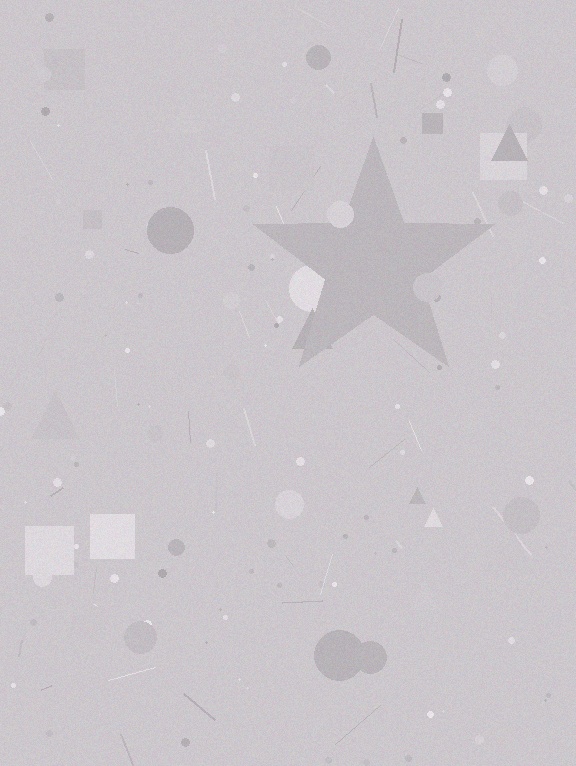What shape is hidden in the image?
A star is hidden in the image.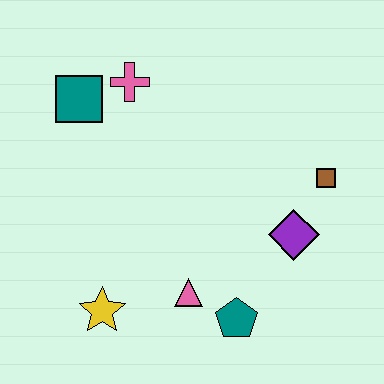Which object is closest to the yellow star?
The pink triangle is closest to the yellow star.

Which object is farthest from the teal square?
The teal pentagon is farthest from the teal square.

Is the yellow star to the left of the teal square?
No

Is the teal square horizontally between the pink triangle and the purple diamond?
No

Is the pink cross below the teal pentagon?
No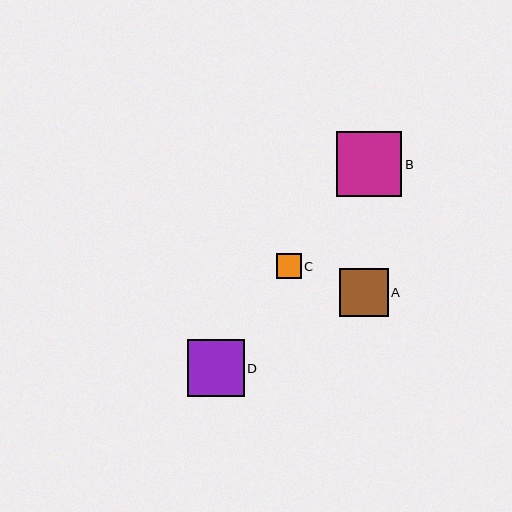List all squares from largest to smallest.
From largest to smallest: B, D, A, C.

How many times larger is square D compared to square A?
Square D is approximately 1.2 times the size of square A.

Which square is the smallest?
Square C is the smallest with a size of approximately 25 pixels.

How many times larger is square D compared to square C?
Square D is approximately 2.3 times the size of square C.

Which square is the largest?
Square B is the largest with a size of approximately 65 pixels.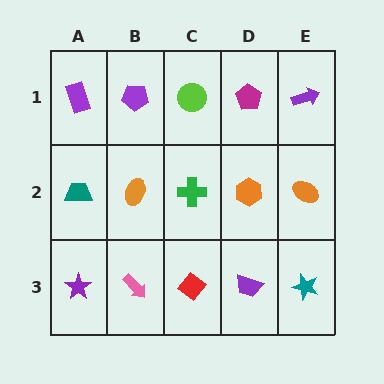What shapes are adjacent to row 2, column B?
A purple pentagon (row 1, column B), a pink arrow (row 3, column B), a teal trapezoid (row 2, column A), a green cross (row 2, column C).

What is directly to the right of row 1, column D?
A purple arrow.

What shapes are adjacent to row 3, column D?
An orange hexagon (row 2, column D), a red diamond (row 3, column C), a teal star (row 3, column E).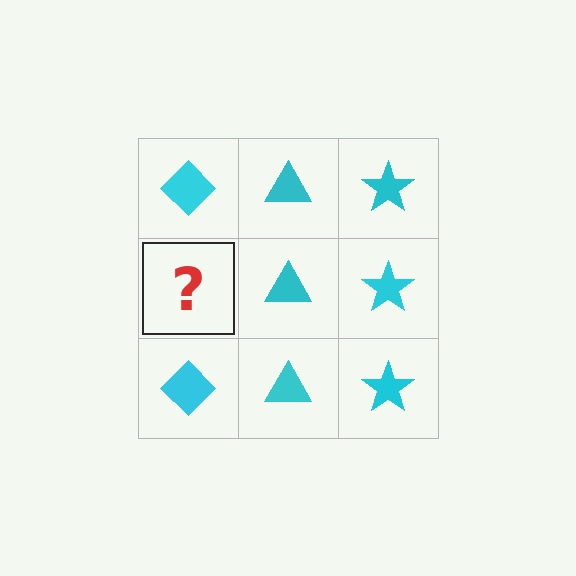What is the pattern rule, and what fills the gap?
The rule is that each column has a consistent shape. The gap should be filled with a cyan diamond.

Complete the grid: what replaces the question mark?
The question mark should be replaced with a cyan diamond.